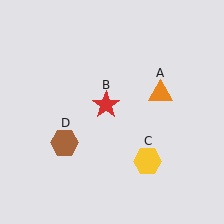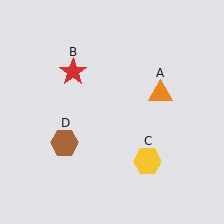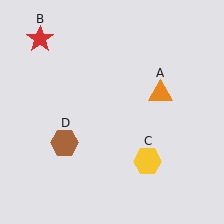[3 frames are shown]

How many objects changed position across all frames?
1 object changed position: red star (object B).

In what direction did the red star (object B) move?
The red star (object B) moved up and to the left.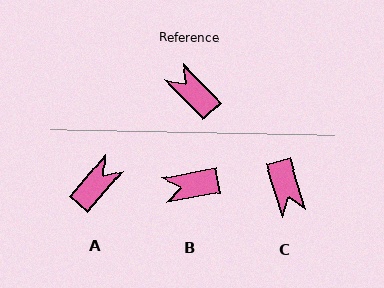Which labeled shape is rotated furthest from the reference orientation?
C, about 153 degrees away.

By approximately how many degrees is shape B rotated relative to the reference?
Approximately 57 degrees counter-clockwise.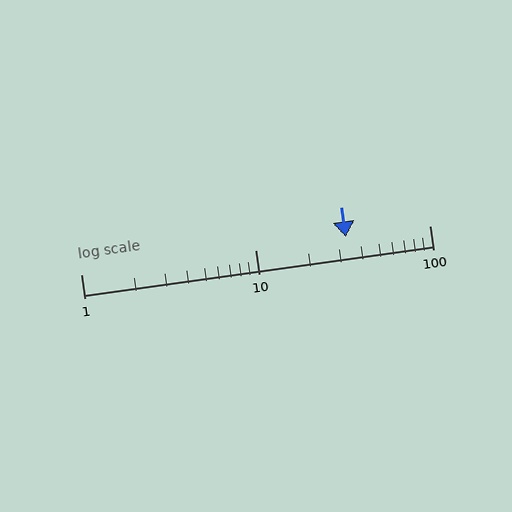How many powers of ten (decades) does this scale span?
The scale spans 2 decades, from 1 to 100.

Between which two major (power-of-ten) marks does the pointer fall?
The pointer is between 10 and 100.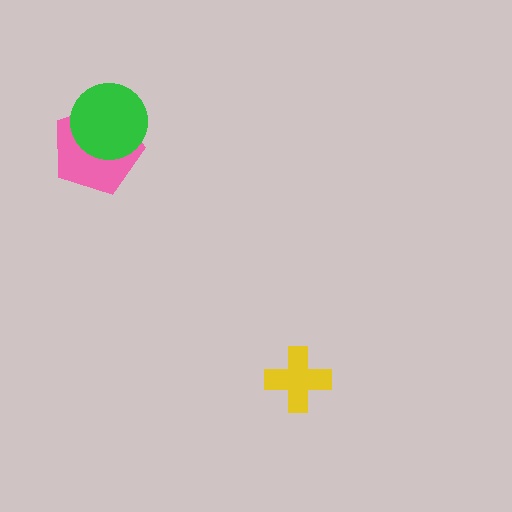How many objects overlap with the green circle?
1 object overlaps with the green circle.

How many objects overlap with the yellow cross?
0 objects overlap with the yellow cross.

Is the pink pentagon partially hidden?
Yes, it is partially covered by another shape.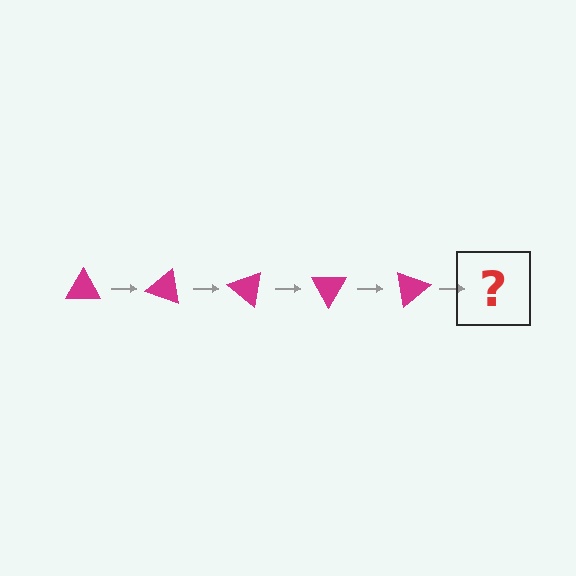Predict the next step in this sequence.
The next step is a magenta triangle rotated 100 degrees.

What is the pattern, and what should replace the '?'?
The pattern is that the triangle rotates 20 degrees each step. The '?' should be a magenta triangle rotated 100 degrees.